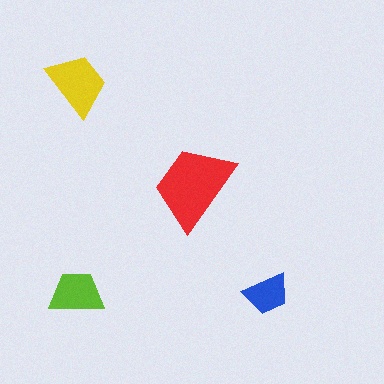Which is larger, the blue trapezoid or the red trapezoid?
The red one.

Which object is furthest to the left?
The lime trapezoid is leftmost.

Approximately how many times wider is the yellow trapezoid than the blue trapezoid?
About 1.5 times wider.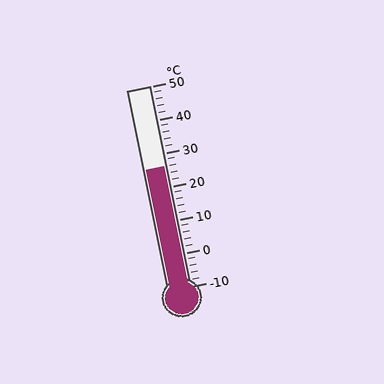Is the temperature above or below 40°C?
The temperature is below 40°C.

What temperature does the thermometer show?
The thermometer shows approximately 26°C.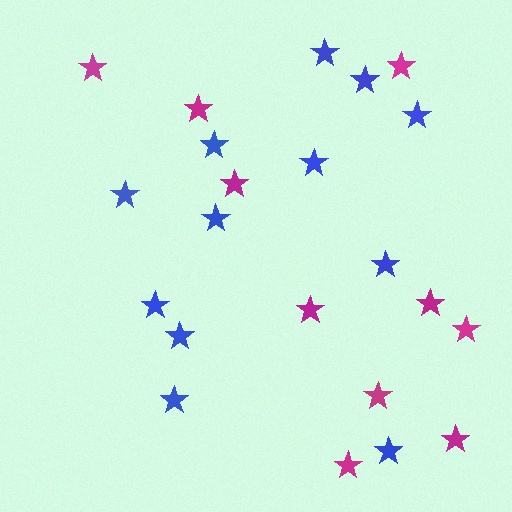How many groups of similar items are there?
There are 2 groups: one group of magenta stars (10) and one group of blue stars (12).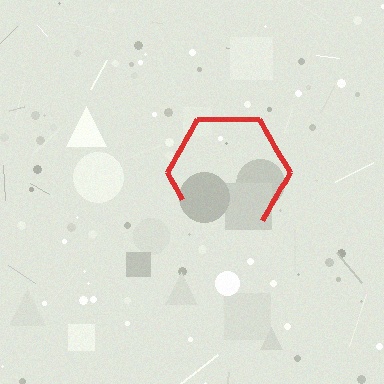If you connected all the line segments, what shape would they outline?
They would outline a hexagon.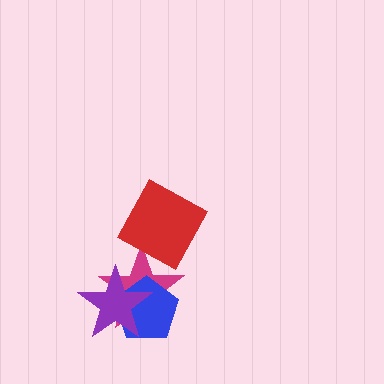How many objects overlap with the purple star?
2 objects overlap with the purple star.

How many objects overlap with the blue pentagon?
2 objects overlap with the blue pentagon.